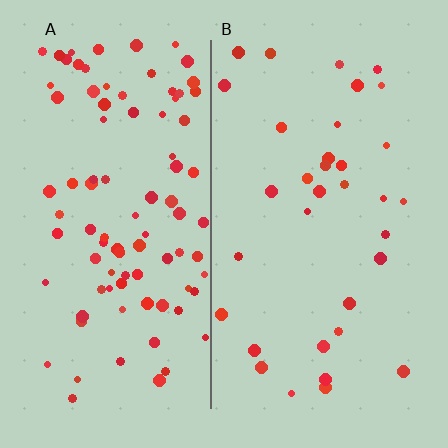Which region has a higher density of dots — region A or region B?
A (the left).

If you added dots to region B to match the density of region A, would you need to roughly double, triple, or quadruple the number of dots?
Approximately triple.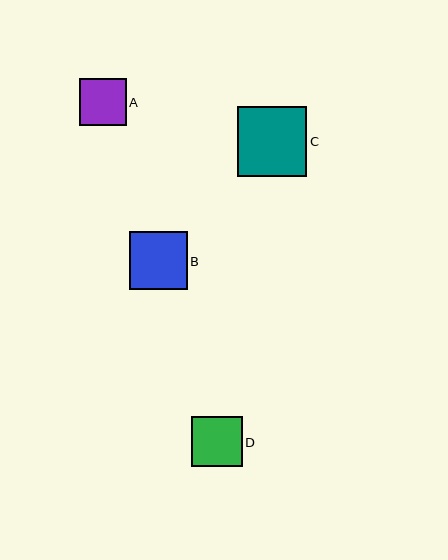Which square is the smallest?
Square A is the smallest with a size of approximately 47 pixels.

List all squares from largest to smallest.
From largest to smallest: C, B, D, A.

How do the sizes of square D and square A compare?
Square D and square A are approximately the same size.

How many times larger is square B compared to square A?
Square B is approximately 1.2 times the size of square A.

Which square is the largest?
Square C is the largest with a size of approximately 69 pixels.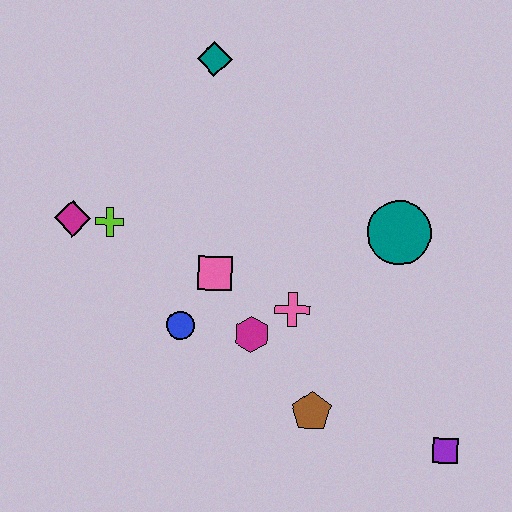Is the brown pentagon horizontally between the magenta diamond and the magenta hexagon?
No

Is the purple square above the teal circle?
No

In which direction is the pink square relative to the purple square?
The pink square is to the left of the purple square.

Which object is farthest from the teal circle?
The magenta diamond is farthest from the teal circle.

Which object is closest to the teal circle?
The pink cross is closest to the teal circle.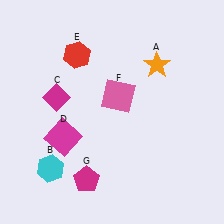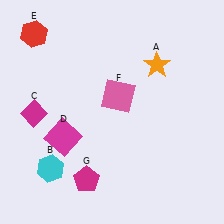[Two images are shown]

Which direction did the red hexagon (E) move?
The red hexagon (E) moved left.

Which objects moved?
The objects that moved are: the magenta diamond (C), the red hexagon (E).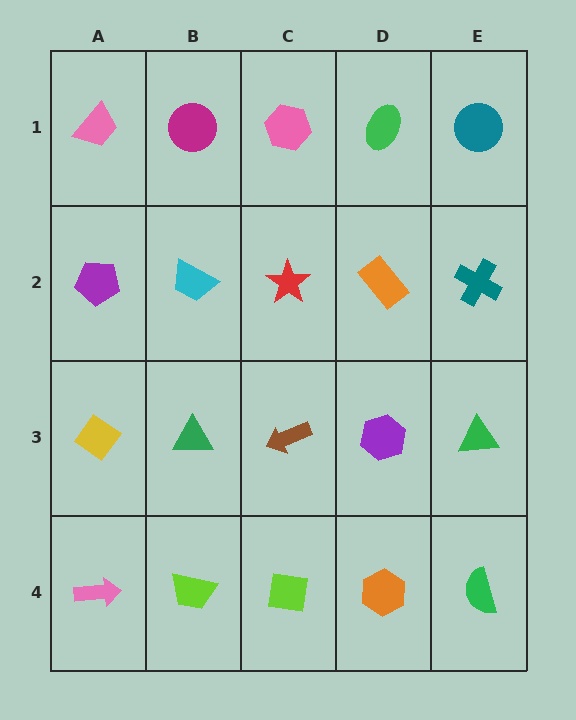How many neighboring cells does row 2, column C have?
4.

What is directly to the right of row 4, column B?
A lime square.